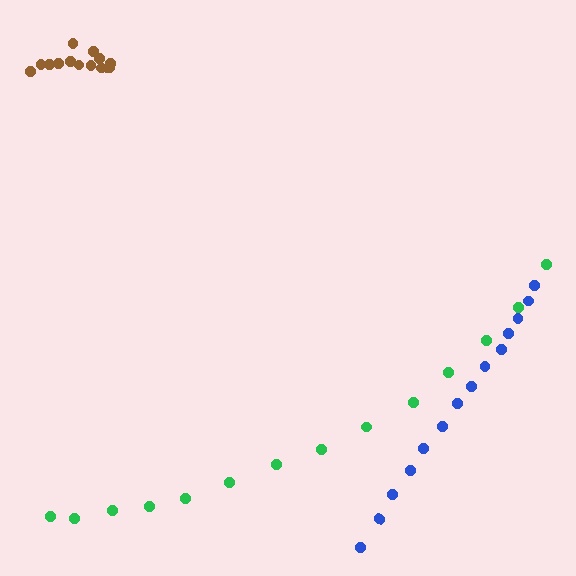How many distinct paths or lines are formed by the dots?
There are 3 distinct paths.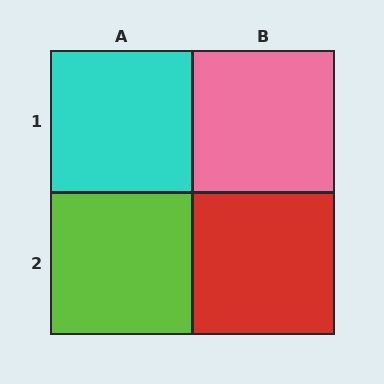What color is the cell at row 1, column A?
Cyan.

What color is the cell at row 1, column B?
Pink.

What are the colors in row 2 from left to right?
Lime, red.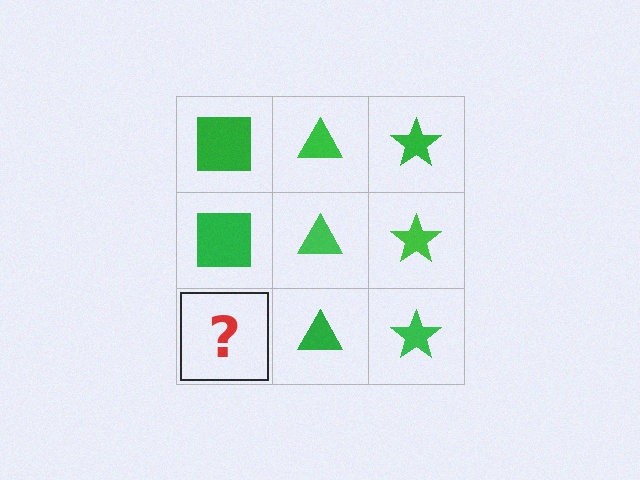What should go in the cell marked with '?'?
The missing cell should contain a green square.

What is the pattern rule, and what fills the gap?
The rule is that each column has a consistent shape. The gap should be filled with a green square.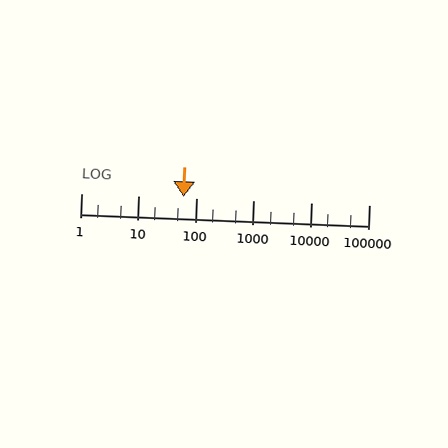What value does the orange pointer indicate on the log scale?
The pointer indicates approximately 60.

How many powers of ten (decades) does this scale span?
The scale spans 5 decades, from 1 to 100000.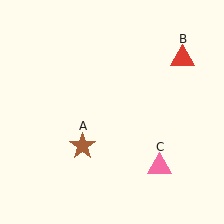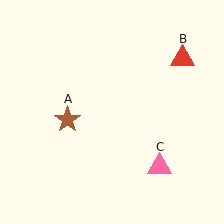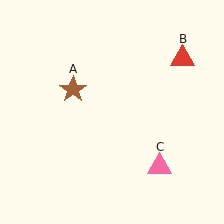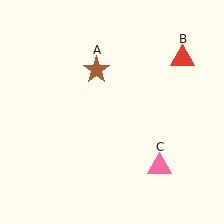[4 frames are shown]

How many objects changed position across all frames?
1 object changed position: brown star (object A).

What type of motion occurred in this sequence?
The brown star (object A) rotated clockwise around the center of the scene.